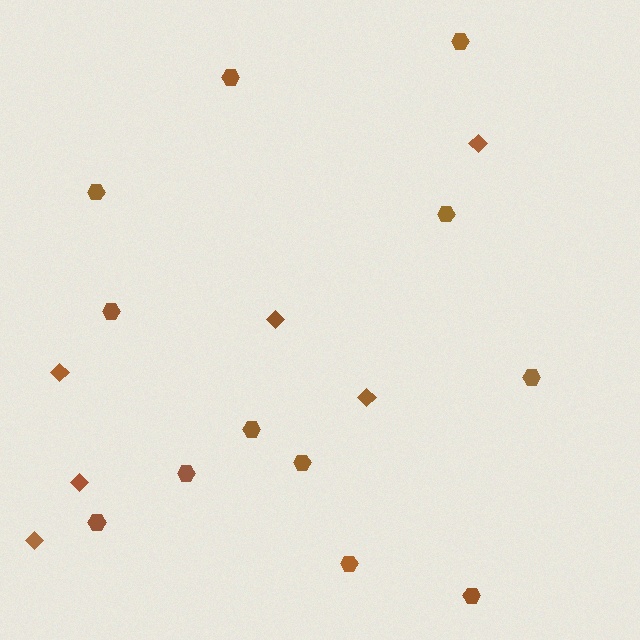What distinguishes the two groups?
There are 2 groups: one group of hexagons (12) and one group of diamonds (6).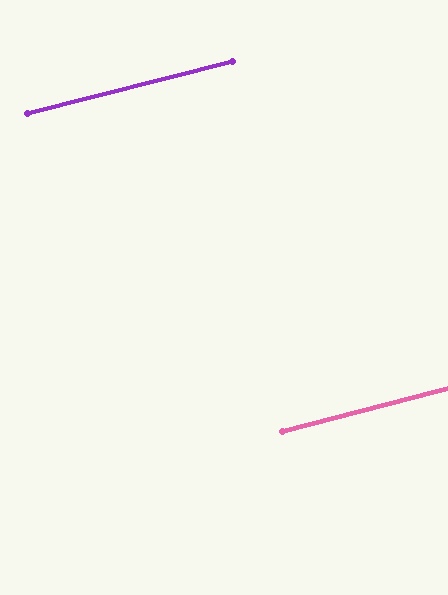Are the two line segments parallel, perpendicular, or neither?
Parallel — their directions differ by only 0.2°.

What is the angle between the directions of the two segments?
Approximately 0 degrees.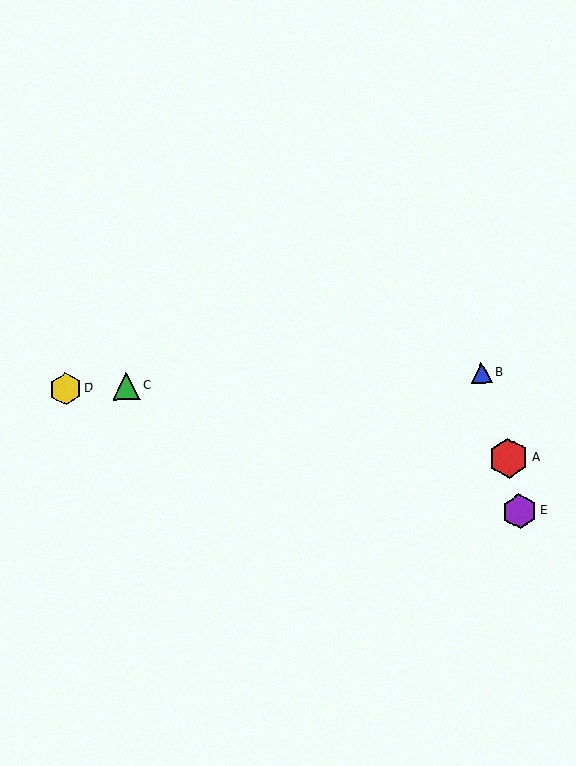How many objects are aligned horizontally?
3 objects (B, C, D) are aligned horizontally.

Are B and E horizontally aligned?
No, B is at y≈373 and E is at y≈511.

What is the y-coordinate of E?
Object E is at y≈511.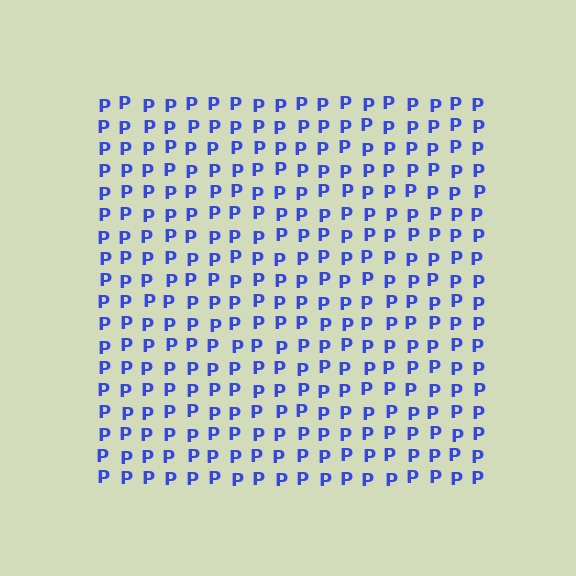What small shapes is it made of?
It is made of small letter P's.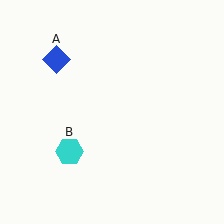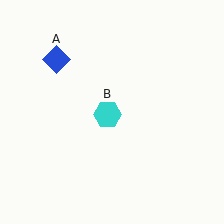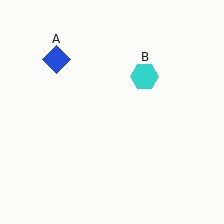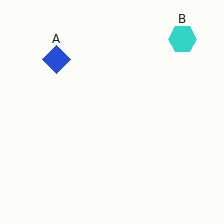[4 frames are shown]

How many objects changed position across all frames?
1 object changed position: cyan hexagon (object B).